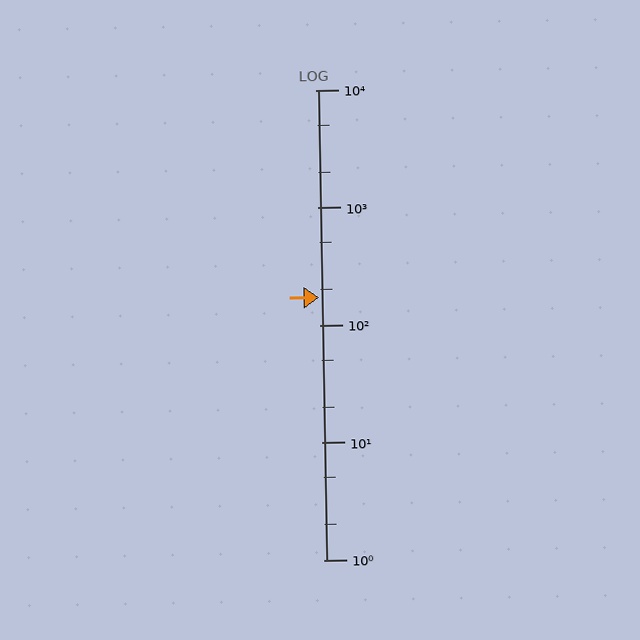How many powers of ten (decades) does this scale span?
The scale spans 4 decades, from 1 to 10000.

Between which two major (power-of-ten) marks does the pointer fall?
The pointer is between 100 and 1000.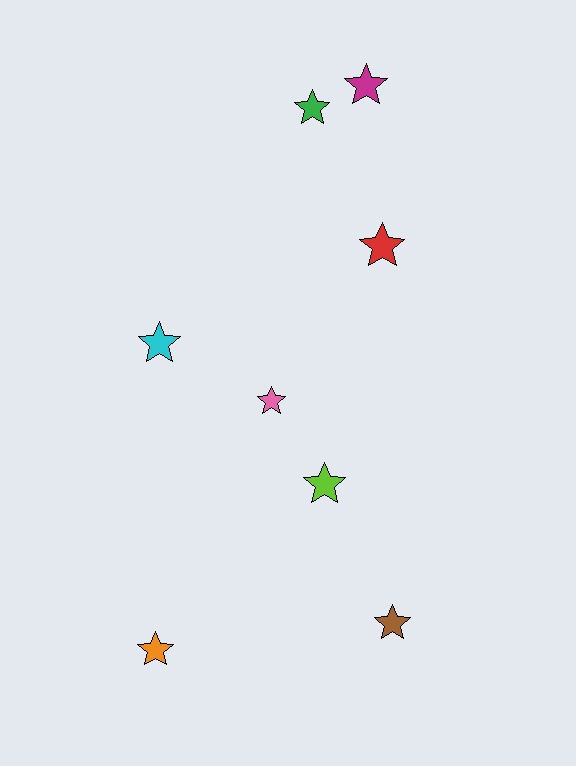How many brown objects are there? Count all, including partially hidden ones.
There is 1 brown object.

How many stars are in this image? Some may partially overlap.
There are 8 stars.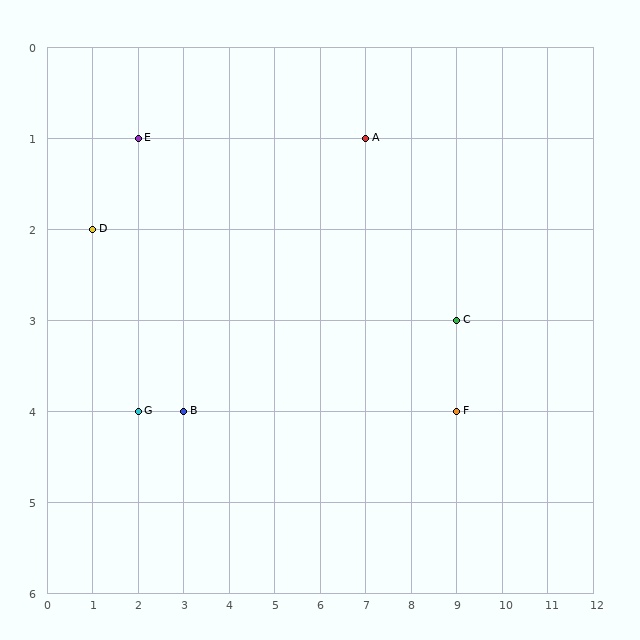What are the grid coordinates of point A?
Point A is at grid coordinates (7, 1).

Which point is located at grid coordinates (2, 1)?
Point E is at (2, 1).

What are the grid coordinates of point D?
Point D is at grid coordinates (1, 2).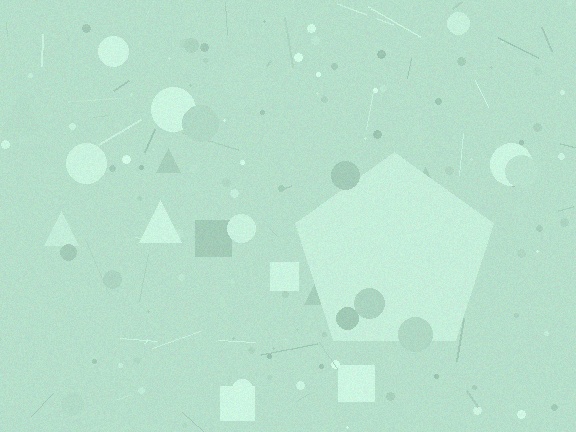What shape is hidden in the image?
A pentagon is hidden in the image.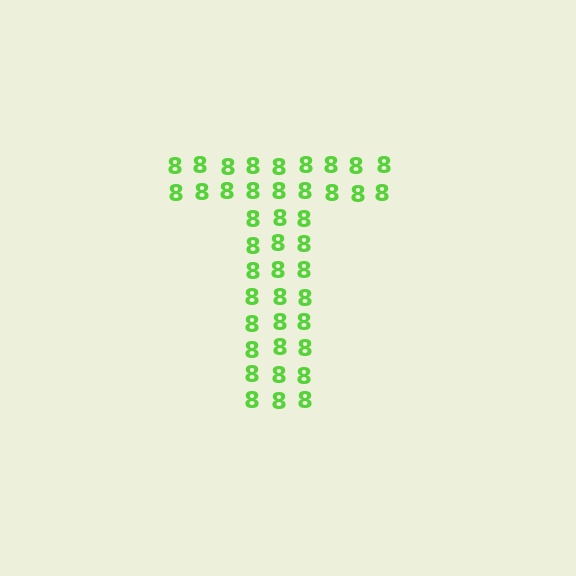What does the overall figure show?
The overall figure shows the letter T.